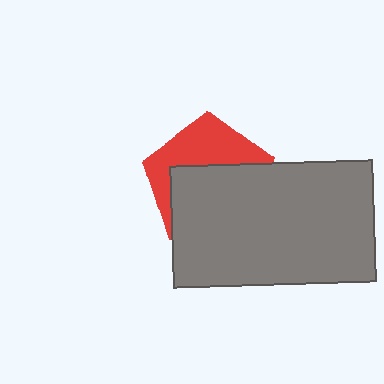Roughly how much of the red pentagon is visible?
A small part of it is visible (roughly 42%).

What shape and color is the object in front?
The object in front is a gray rectangle.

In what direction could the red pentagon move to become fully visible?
The red pentagon could move up. That would shift it out from behind the gray rectangle entirely.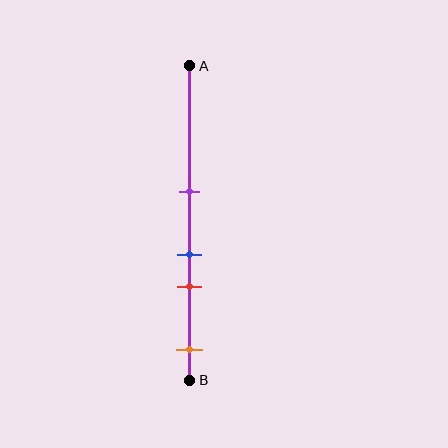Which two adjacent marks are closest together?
The blue and red marks are the closest adjacent pair.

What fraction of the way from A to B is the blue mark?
The blue mark is approximately 60% (0.6) of the way from A to B.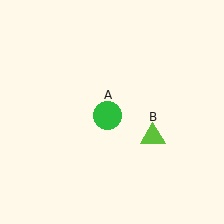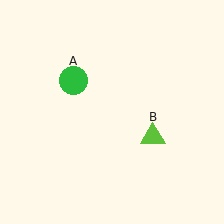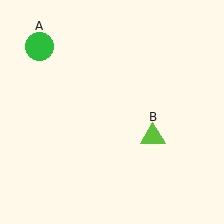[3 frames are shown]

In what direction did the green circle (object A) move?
The green circle (object A) moved up and to the left.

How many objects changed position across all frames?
1 object changed position: green circle (object A).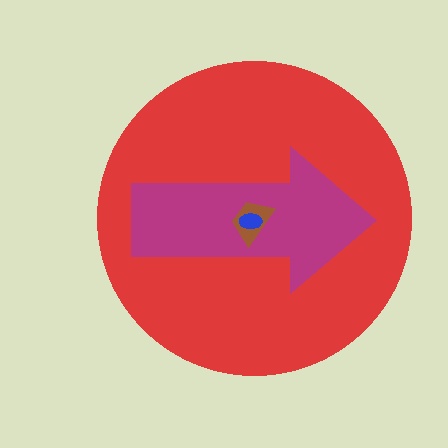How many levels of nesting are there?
4.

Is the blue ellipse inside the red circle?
Yes.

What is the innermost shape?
The blue ellipse.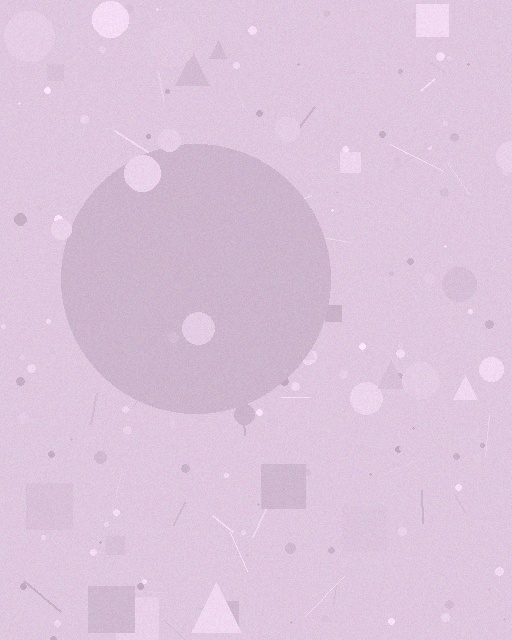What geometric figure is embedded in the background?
A circle is embedded in the background.